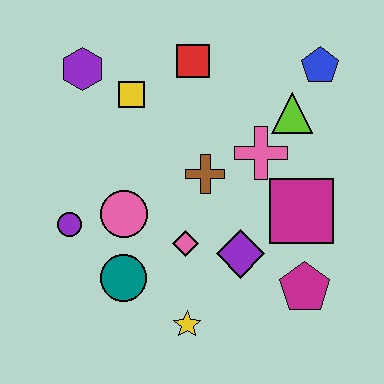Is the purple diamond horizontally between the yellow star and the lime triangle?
Yes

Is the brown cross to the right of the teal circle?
Yes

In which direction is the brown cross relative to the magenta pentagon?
The brown cross is above the magenta pentagon.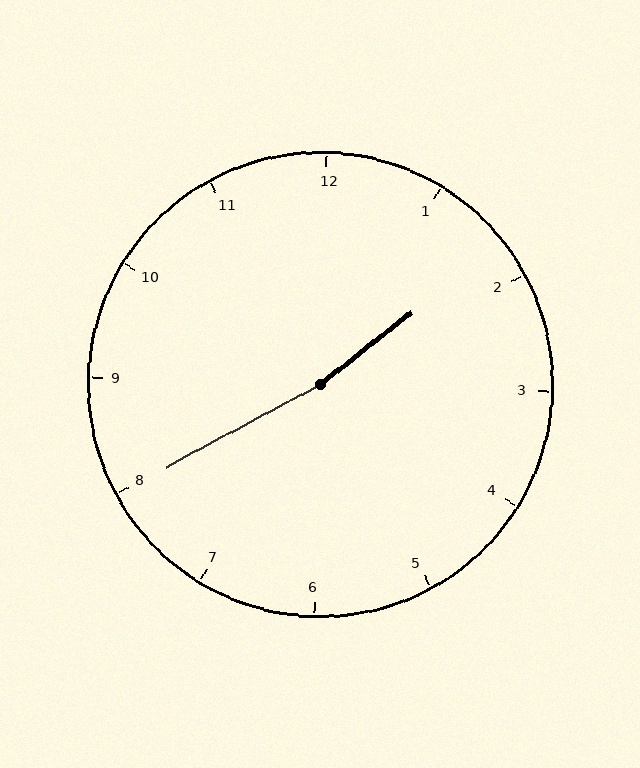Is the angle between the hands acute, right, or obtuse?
It is obtuse.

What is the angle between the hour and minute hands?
Approximately 170 degrees.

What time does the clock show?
1:40.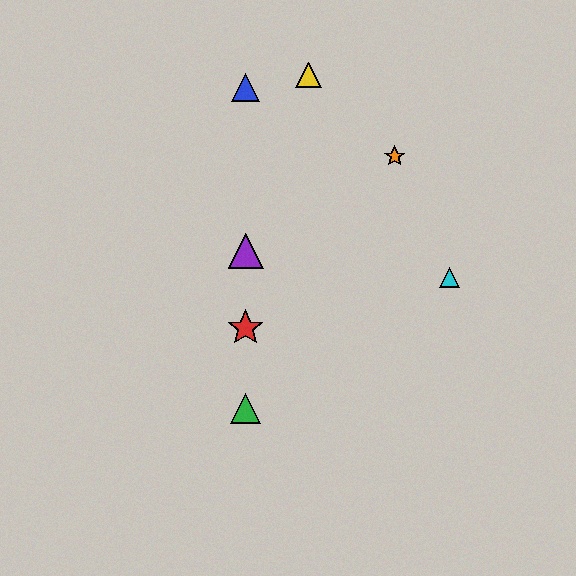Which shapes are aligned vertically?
The red star, the blue triangle, the green triangle, the purple triangle are aligned vertically.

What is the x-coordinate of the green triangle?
The green triangle is at x≈246.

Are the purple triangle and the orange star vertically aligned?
No, the purple triangle is at x≈246 and the orange star is at x≈395.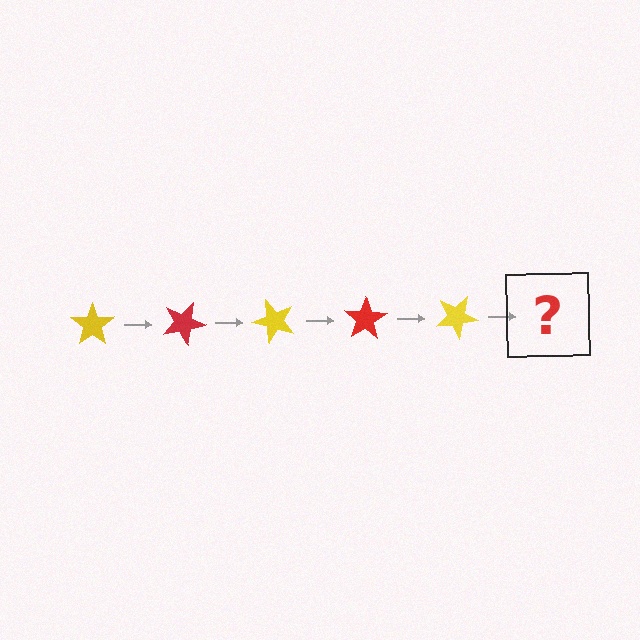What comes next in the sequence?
The next element should be a red star, rotated 125 degrees from the start.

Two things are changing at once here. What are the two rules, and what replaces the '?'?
The two rules are that it rotates 25 degrees each step and the color cycles through yellow and red. The '?' should be a red star, rotated 125 degrees from the start.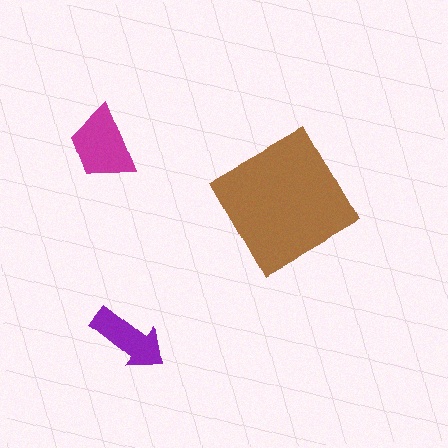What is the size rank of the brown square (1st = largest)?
1st.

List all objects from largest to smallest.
The brown square, the magenta trapezoid, the purple arrow.